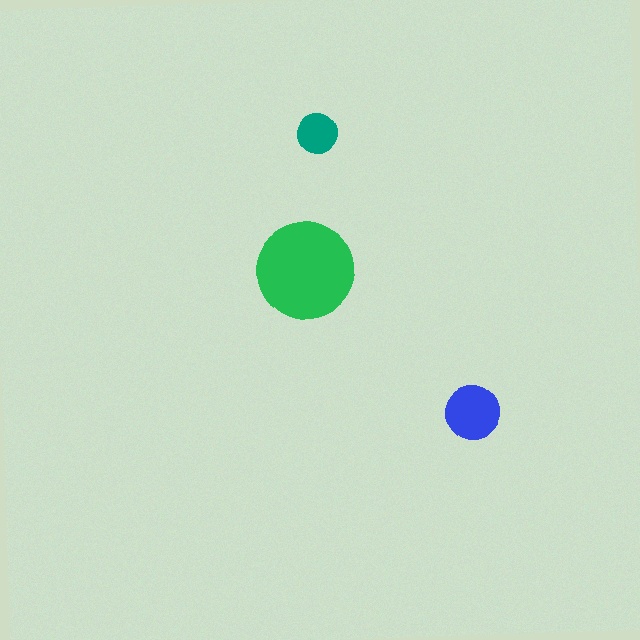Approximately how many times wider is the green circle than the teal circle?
About 2.5 times wider.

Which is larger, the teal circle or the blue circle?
The blue one.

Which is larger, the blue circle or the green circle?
The green one.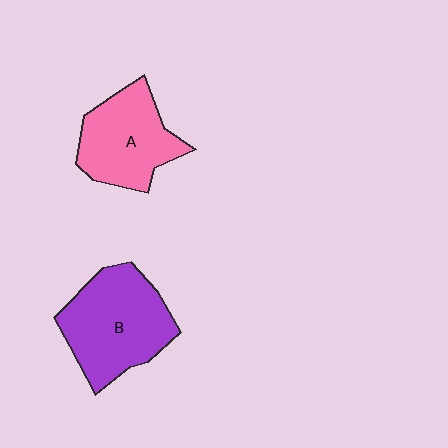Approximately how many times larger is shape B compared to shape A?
Approximately 1.2 times.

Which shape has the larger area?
Shape B (purple).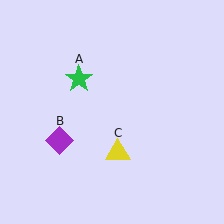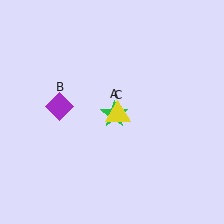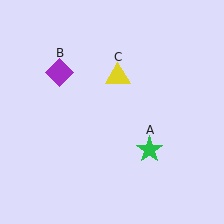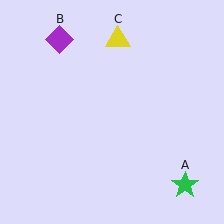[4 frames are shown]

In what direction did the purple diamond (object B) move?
The purple diamond (object B) moved up.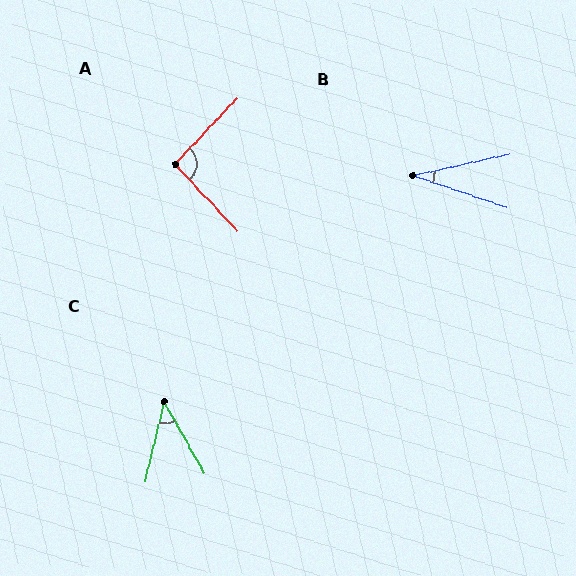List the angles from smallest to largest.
B (31°), C (43°), A (93°).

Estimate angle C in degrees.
Approximately 43 degrees.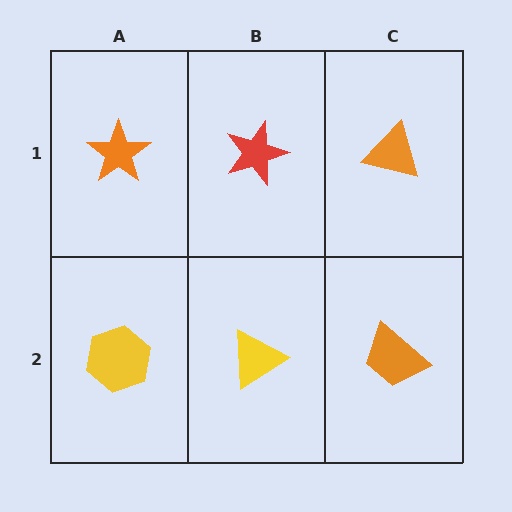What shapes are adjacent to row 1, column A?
A yellow hexagon (row 2, column A), a red star (row 1, column B).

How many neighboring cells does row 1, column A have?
2.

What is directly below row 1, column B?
A yellow triangle.